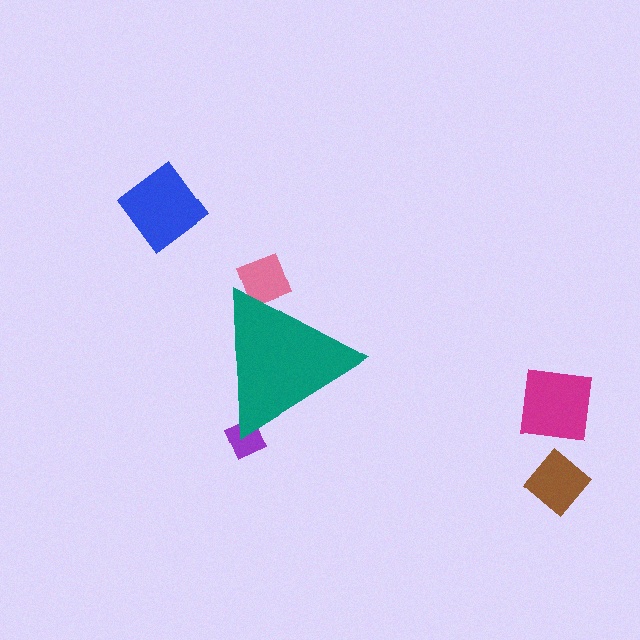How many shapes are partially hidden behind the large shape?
2 shapes are partially hidden.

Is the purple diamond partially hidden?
Yes, the purple diamond is partially hidden behind the teal triangle.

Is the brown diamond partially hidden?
No, the brown diamond is fully visible.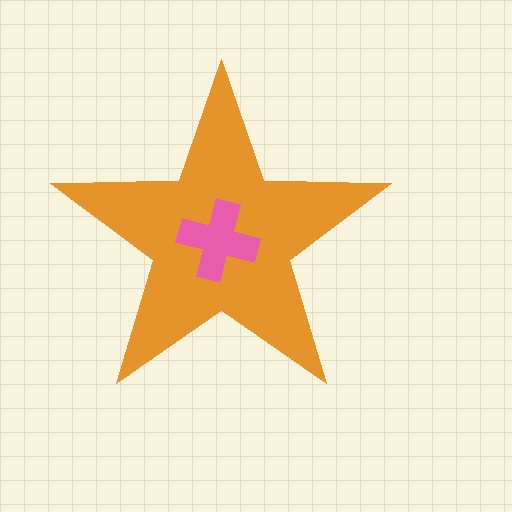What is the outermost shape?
The orange star.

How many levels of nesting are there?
2.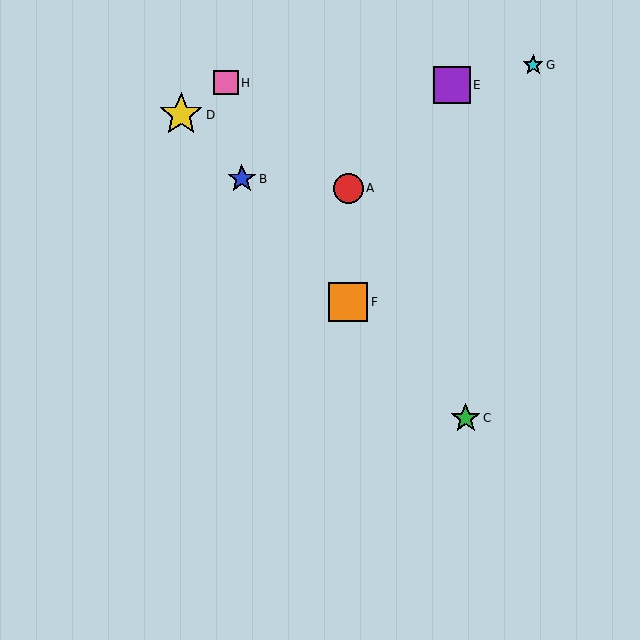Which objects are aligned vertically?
Objects A, F are aligned vertically.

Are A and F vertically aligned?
Yes, both are at x≈348.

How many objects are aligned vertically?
2 objects (A, F) are aligned vertically.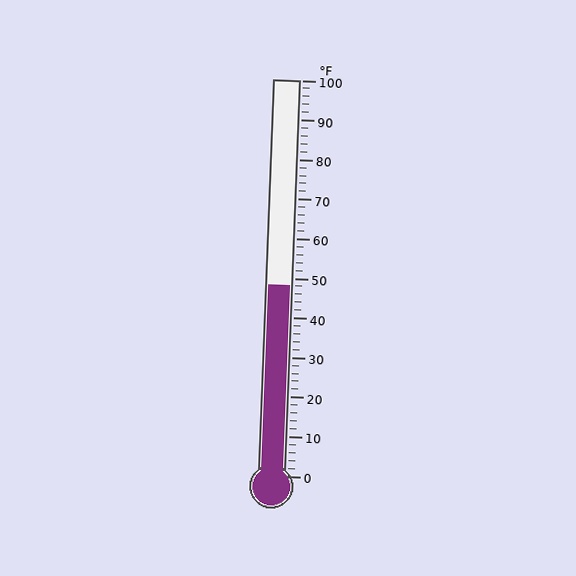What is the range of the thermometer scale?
The thermometer scale ranges from 0°F to 100°F.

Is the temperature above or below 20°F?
The temperature is above 20°F.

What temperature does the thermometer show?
The thermometer shows approximately 48°F.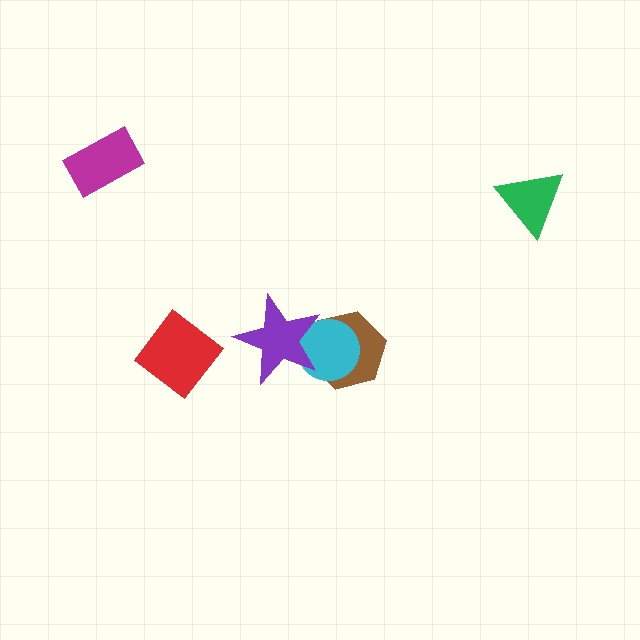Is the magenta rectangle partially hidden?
No, no other shape covers it.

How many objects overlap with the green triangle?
0 objects overlap with the green triangle.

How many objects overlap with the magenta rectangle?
0 objects overlap with the magenta rectangle.